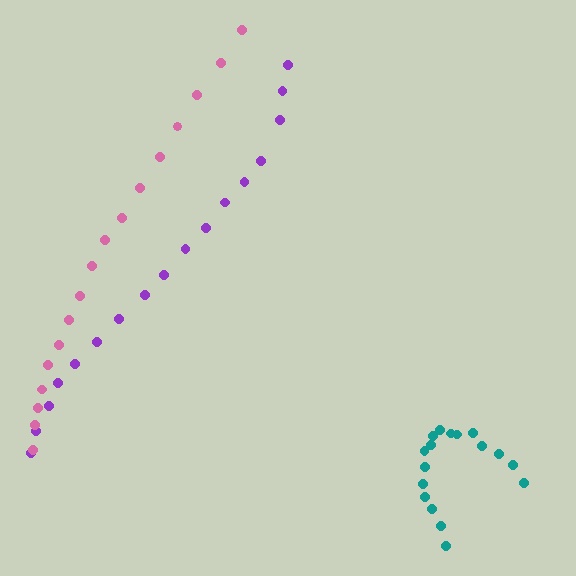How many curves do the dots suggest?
There are 3 distinct paths.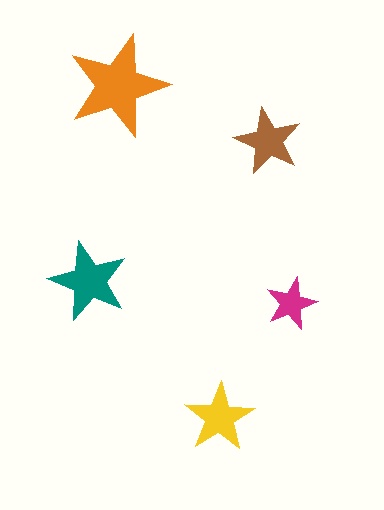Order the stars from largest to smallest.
the orange one, the teal one, the yellow one, the brown one, the magenta one.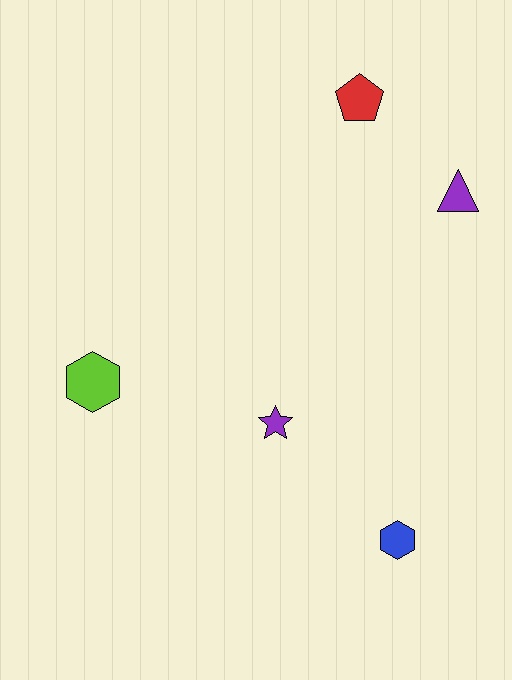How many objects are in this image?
There are 5 objects.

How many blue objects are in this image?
There is 1 blue object.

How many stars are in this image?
There is 1 star.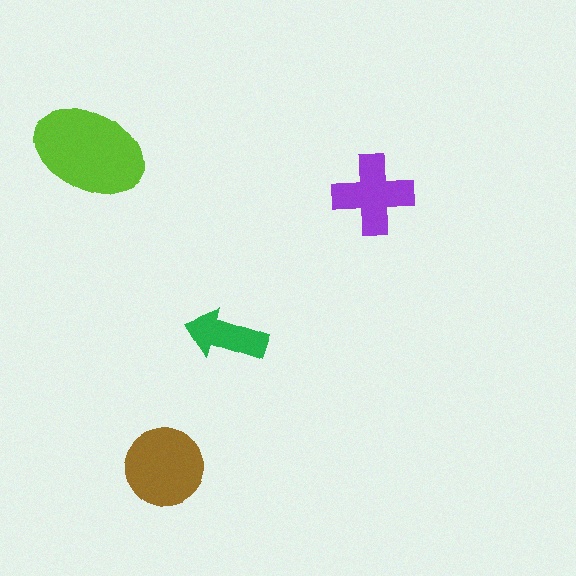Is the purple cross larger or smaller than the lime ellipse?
Smaller.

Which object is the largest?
The lime ellipse.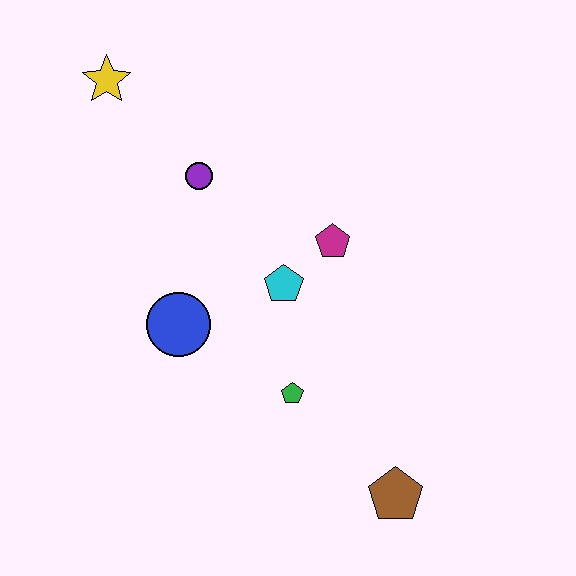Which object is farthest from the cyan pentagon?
The yellow star is farthest from the cyan pentagon.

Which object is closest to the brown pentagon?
The green pentagon is closest to the brown pentagon.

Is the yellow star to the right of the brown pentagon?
No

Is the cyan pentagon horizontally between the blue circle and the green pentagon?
Yes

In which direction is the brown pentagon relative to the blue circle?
The brown pentagon is to the right of the blue circle.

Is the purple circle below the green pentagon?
No